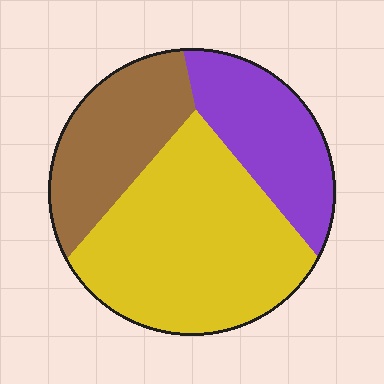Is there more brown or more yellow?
Yellow.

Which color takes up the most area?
Yellow, at roughly 50%.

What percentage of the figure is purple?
Purple takes up about one quarter (1/4) of the figure.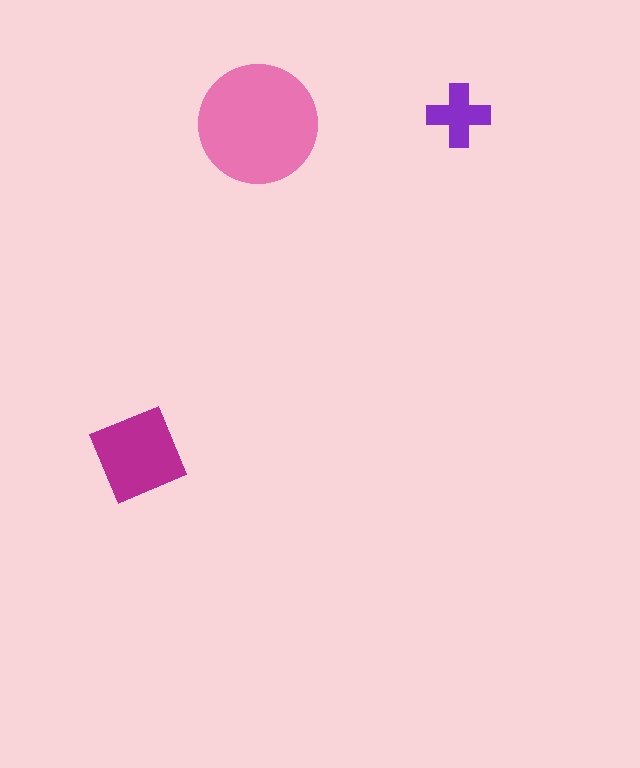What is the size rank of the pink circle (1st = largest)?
1st.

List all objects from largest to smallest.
The pink circle, the magenta diamond, the purple cross.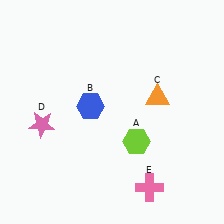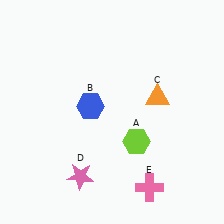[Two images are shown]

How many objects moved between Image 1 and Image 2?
1 object moved between the two images.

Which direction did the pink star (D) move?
The pink star (D) moved down.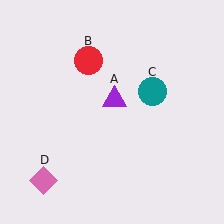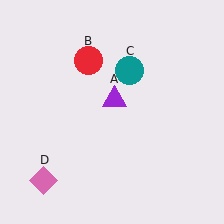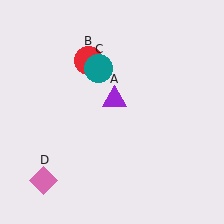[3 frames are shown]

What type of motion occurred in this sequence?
The teal circle (object C) rotated counterclockwise around the center of the scene.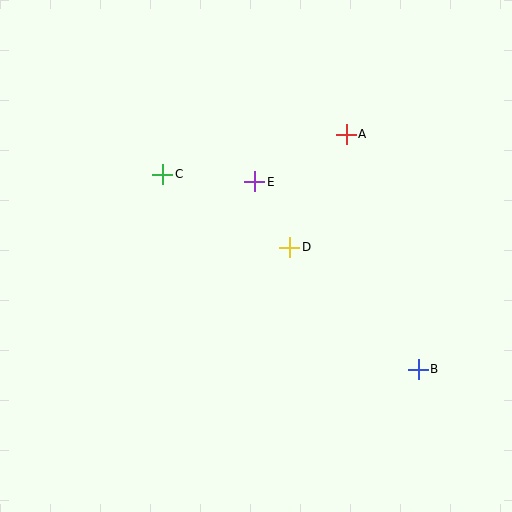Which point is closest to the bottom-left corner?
Point C is closest to the bottom-left corner.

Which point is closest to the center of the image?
Point D at (290, 247) is closest to the center.